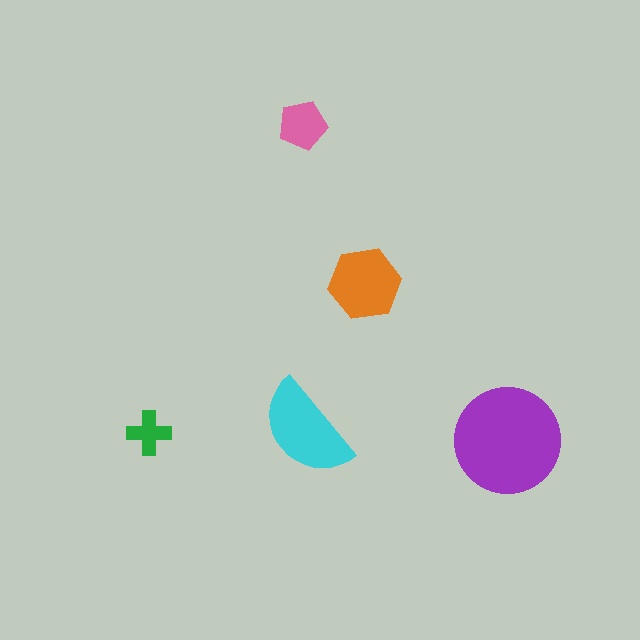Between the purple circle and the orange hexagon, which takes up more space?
The purple circle.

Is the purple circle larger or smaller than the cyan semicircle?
Larger.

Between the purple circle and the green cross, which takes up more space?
The purple circle.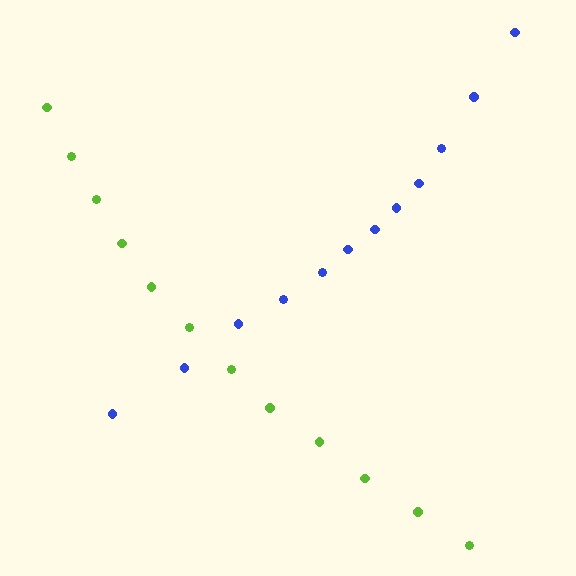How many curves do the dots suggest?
There are 2 distinct paths.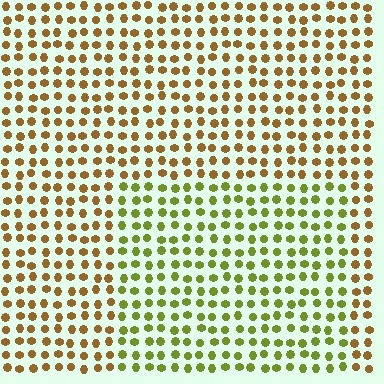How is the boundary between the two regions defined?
The boundary is defined purely by a slight shift in hue (about 44 degrees). Spacing, size, and orientation are identical on both sides.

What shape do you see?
I see a rectangle.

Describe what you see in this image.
The image is filled with small brown elements in a uniform arrangement. A rectangle-shaped region is visible where the elements are tinted to a slightly different hue, forming a subtle color boundary.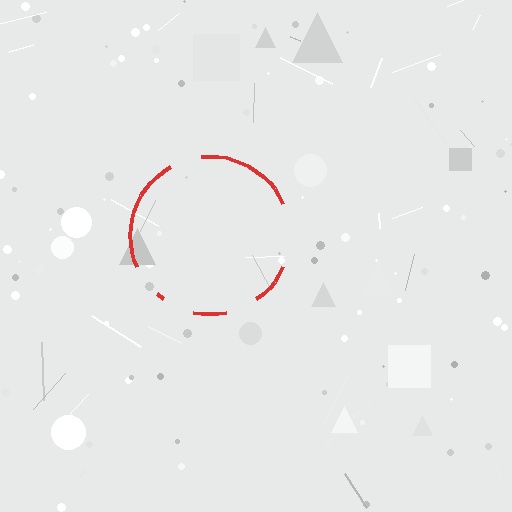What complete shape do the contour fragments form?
The contour fragments form a circle.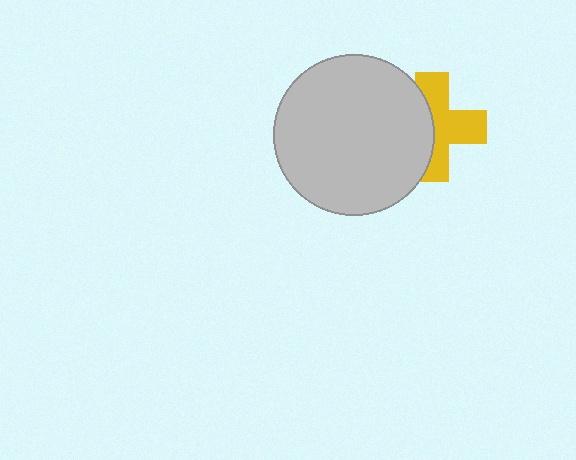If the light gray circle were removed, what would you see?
You would see the complete yellow cross.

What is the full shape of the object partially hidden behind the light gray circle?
The partially hidden object is a yellow cross.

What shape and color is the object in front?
The object in front is a light gray circle.